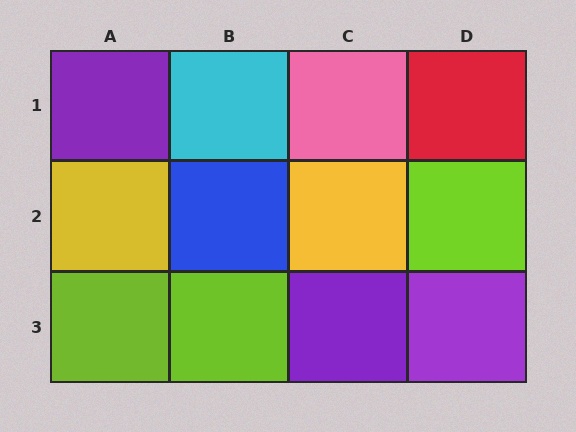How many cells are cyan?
1 cell is cyan.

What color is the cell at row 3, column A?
Lime.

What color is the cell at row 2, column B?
Blue.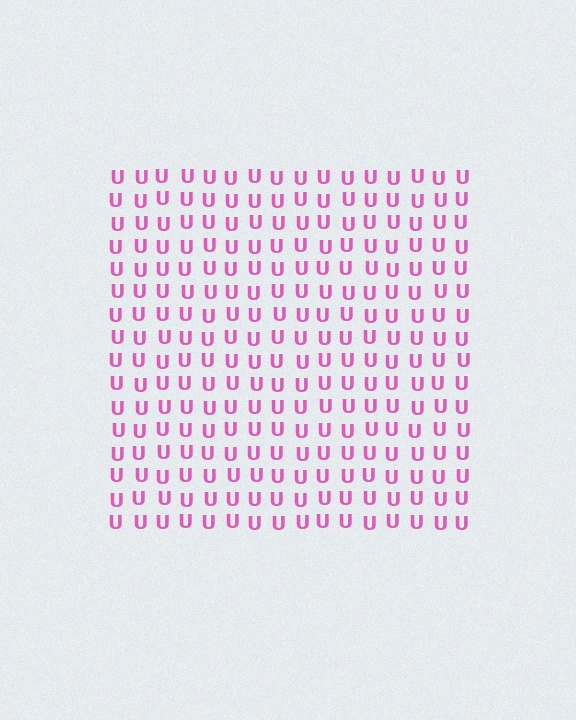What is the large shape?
The large shape is a square.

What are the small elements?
The small elements are letter U's.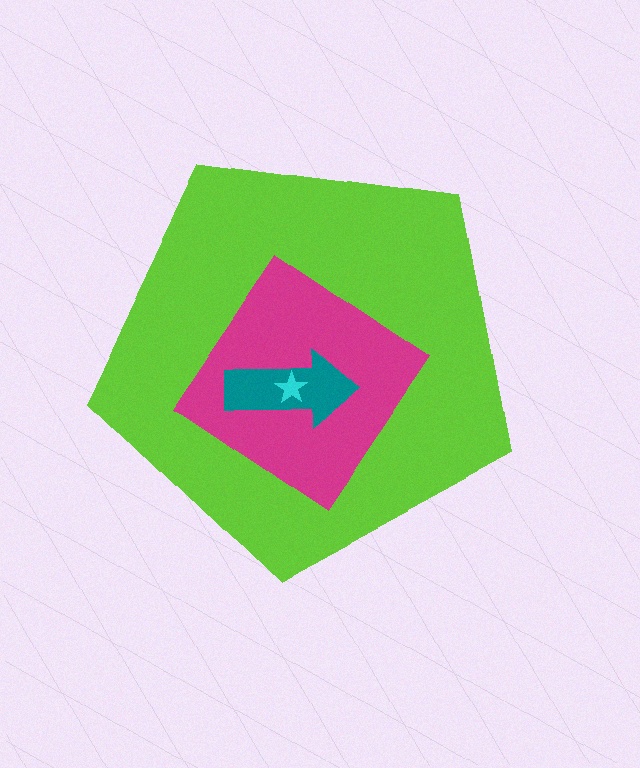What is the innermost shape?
The cyan star.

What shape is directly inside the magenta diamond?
The teal arrow.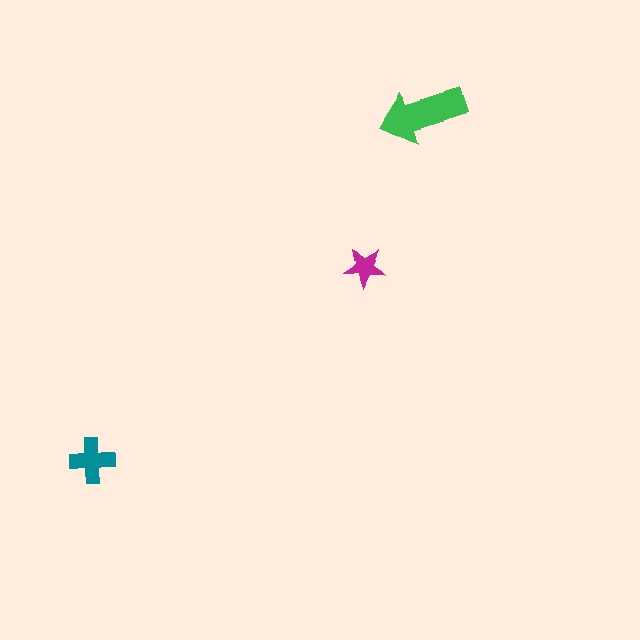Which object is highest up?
The green arrow is topmost.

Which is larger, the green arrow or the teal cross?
The green arrow.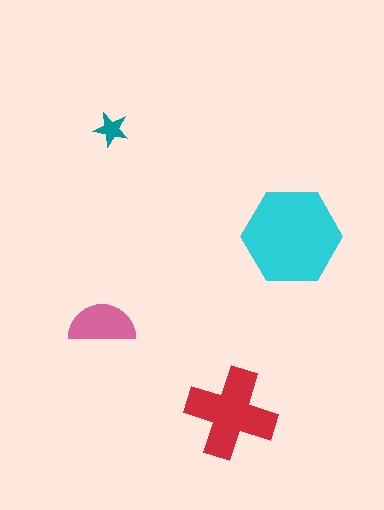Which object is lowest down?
The red cross is bottommost.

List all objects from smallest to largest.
The teal star, the pink semicircle, the red cross, the cyan hexagon.